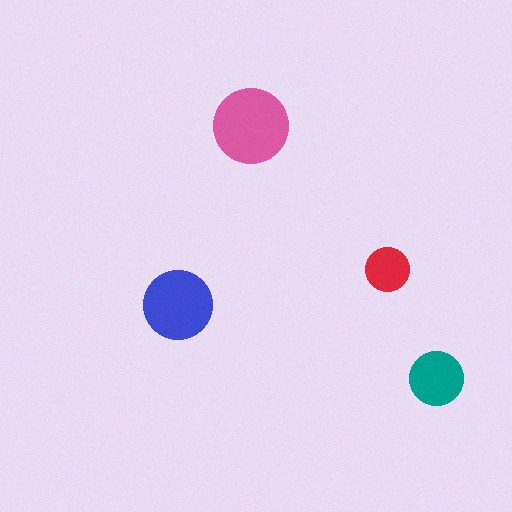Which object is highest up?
The pink circle is topmost.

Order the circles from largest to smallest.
the pink one, the blue one, the teal one, the red one.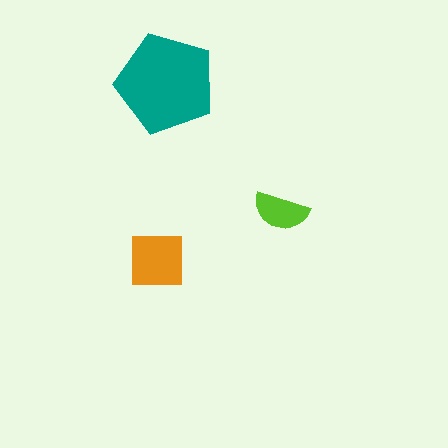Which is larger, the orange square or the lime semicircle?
The orange square.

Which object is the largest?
The teal pentagon.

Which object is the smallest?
The lime semicircle.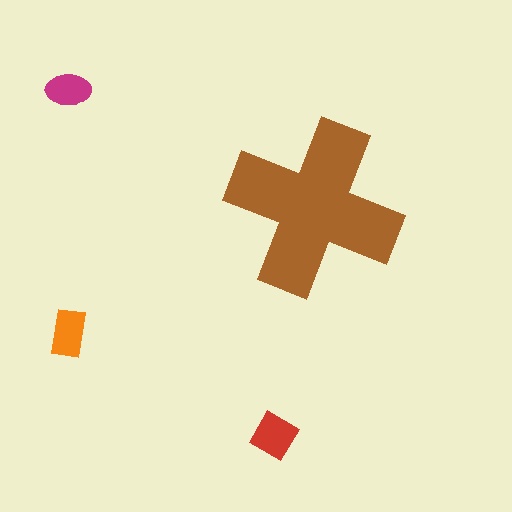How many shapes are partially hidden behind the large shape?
0 shapes are partially hidden.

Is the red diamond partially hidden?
No, the red diamond is fully visible.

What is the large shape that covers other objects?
A brown cross.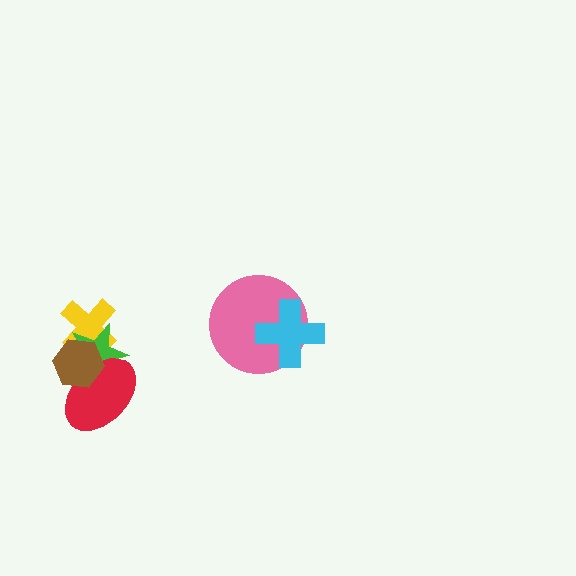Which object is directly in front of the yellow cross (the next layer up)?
The green star is directly in front of the yellow cross.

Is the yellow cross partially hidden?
Yes, it is partially covered by another shape.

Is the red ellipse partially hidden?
Yes, it is partially covered by another shape.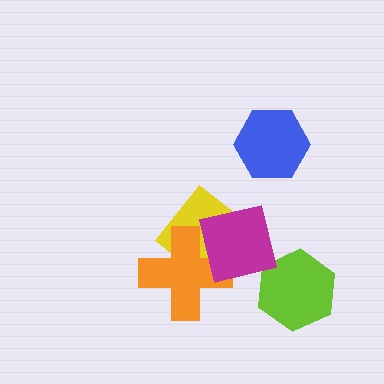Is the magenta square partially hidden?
No, no other shape covers it.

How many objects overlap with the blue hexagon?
0 objects overlap with the blue hexagon.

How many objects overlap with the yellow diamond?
2 objects overlap with the yellow diamond.